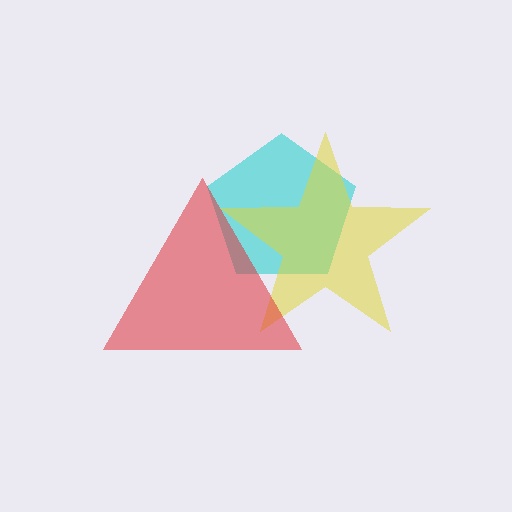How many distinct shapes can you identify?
There are 3 distinct shapes: a cyan pentagon, a yellow star, a red triangle.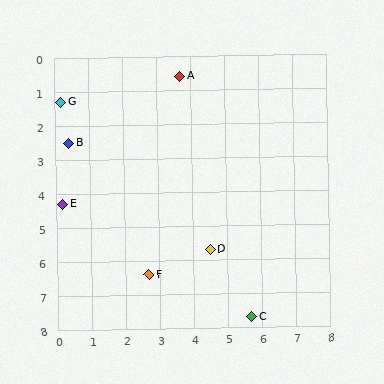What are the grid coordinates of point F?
Point F is at approximately (2.7, 6.4).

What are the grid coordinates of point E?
Point E is at approximately (0.2, 4.3).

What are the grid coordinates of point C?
Point C is at approximately (5.7, 7.7).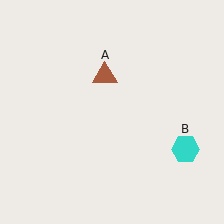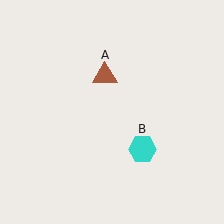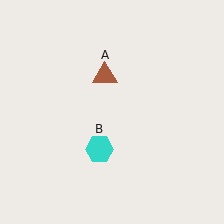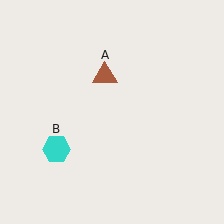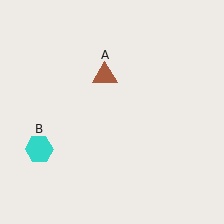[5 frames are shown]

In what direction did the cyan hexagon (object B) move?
The cyan hexagon (object B) moved left.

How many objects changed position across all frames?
1 object changed position: cyan hexagon (object B).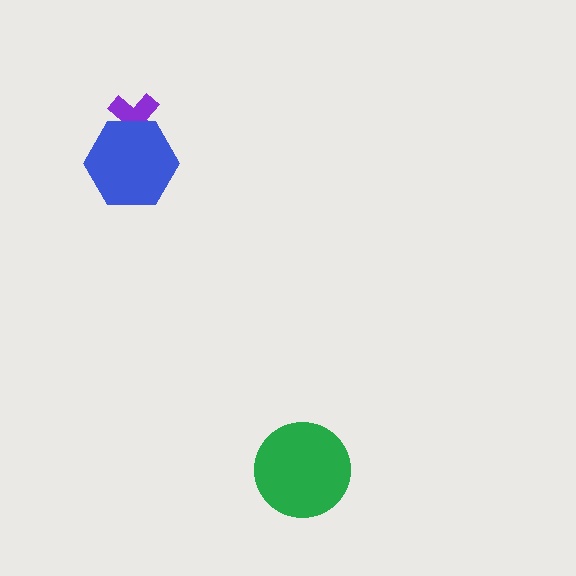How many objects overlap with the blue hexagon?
1 object overlaps with the blue hexagon.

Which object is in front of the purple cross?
The blue hexagon is in front of the purple cross.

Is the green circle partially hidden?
No, no other shape covers it.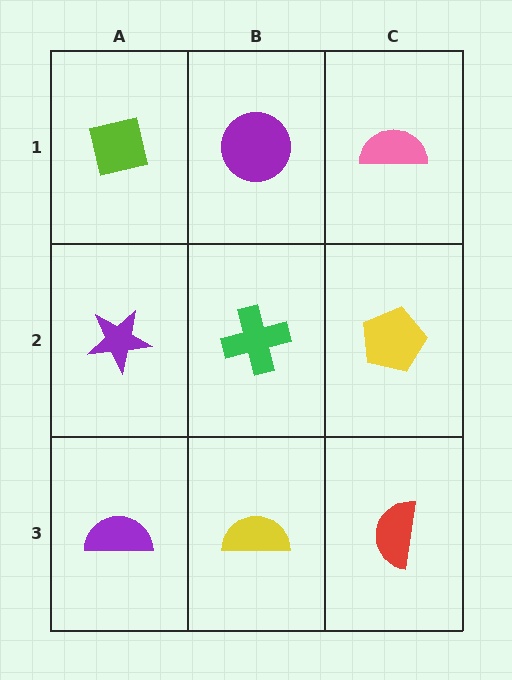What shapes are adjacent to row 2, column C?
A pink semicircle (row 1, column C), a red semicircle (row 3, column C), a green cross (row 2, column B).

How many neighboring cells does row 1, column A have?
2.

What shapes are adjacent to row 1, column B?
A green cross (row 2, column B), a lime square (row 1, column A), a pink semicircle (row 1, column C).